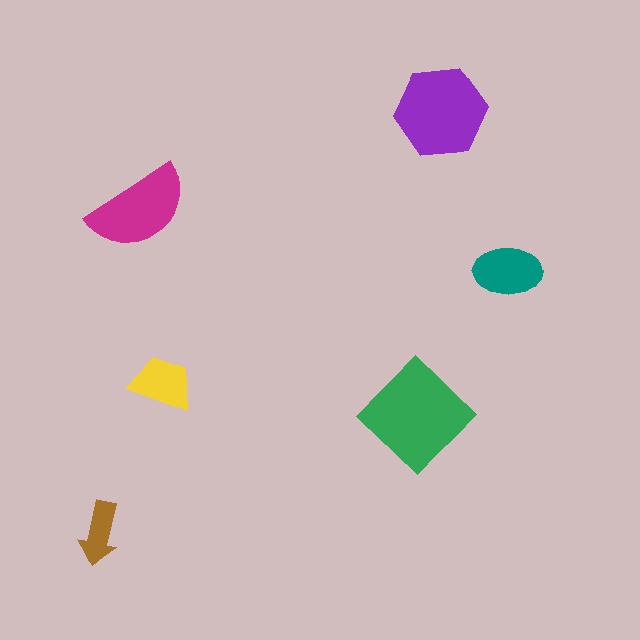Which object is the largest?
The green diamond.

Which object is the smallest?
The brown arrow.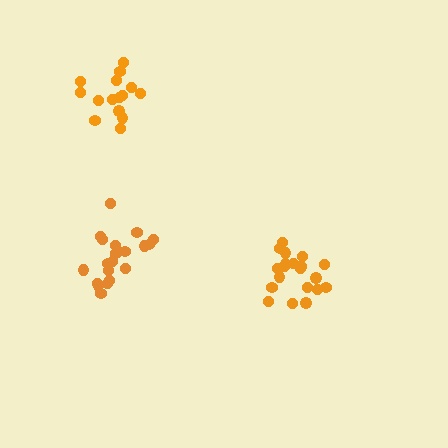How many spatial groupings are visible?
There are 3 spatial groupings.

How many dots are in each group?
Group 1: 20 dots, Group 2: 15 dots, Group 3: 20 dots (55 total).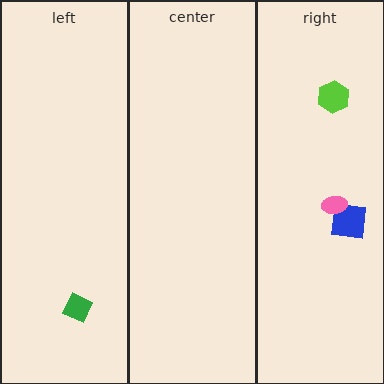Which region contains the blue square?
The right region.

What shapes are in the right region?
The lime hexagon, the blue square, the pink ellipse.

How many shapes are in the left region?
1.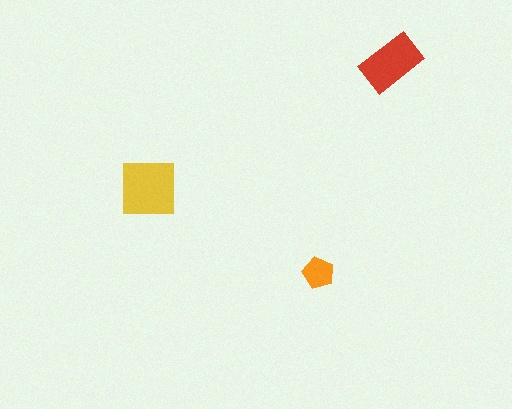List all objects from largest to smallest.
The yellow square, the red rectangle, the orange pentagon.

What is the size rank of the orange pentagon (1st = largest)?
3rd.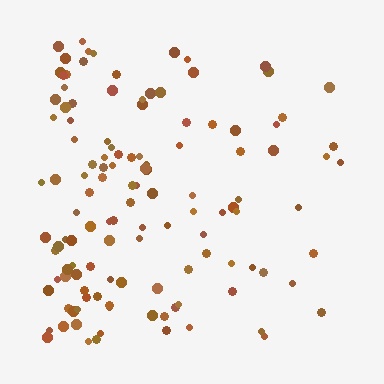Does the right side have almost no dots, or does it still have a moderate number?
Still a moderate number, just noticeably fewer than the left.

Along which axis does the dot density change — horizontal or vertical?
Horizontal.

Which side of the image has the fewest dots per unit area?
The right.